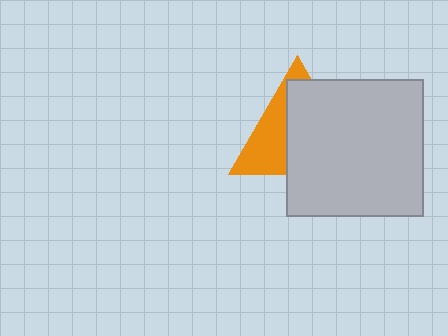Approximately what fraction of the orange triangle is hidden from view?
Roughly 61% of the orange triangle is hidden behind the light gray square.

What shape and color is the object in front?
The object in front is a light gray square.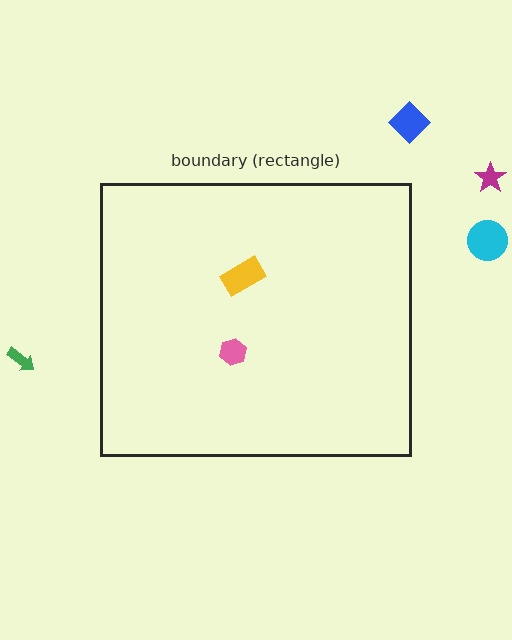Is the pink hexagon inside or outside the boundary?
Inside.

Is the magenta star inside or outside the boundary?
Outside.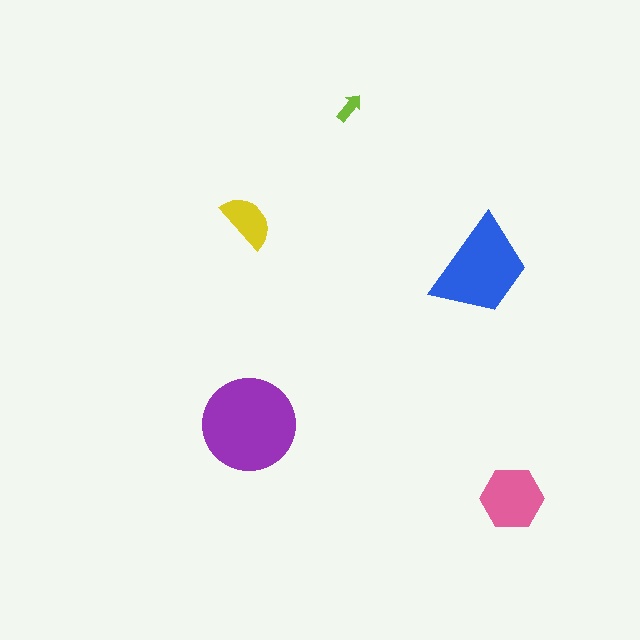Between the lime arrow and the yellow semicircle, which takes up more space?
The yellow semicircle.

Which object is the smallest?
The lime arrow.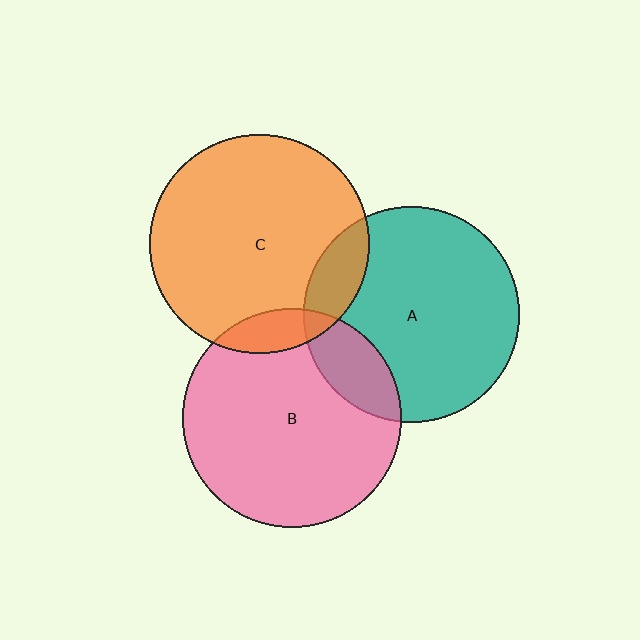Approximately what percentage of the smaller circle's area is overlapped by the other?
Approximately 15%.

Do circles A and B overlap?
Yes.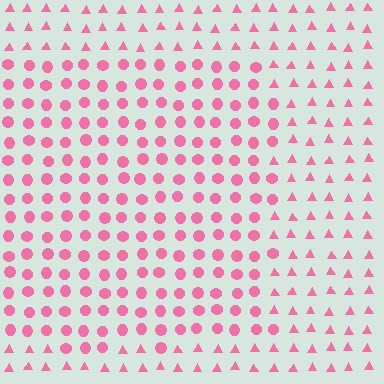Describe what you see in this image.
The image is filled with small pink elements arranged in a uniform grid. A rectangle-shaped region contains circles, while the surrounding area contains triangles. The boundary is defined purely by the change in element shape.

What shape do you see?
I see a rectangle.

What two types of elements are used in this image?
The image uses circles inside the rectangle region and triangles outside it.